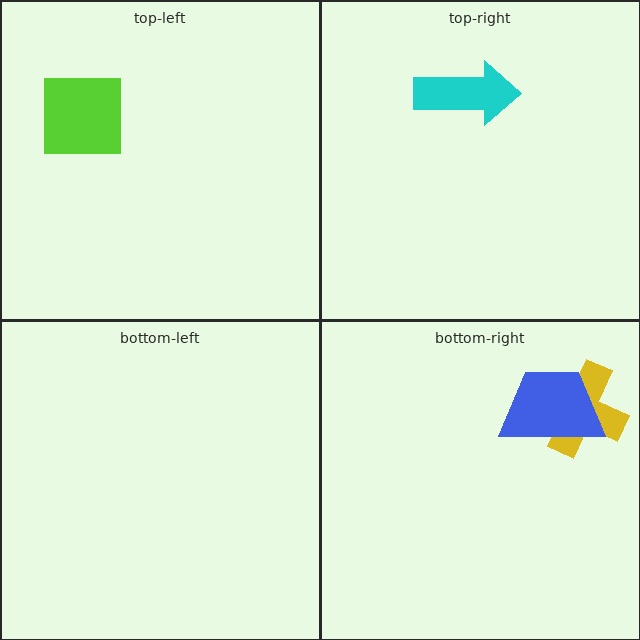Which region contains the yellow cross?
The bottom-right region.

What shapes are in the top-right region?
The cyan arrow.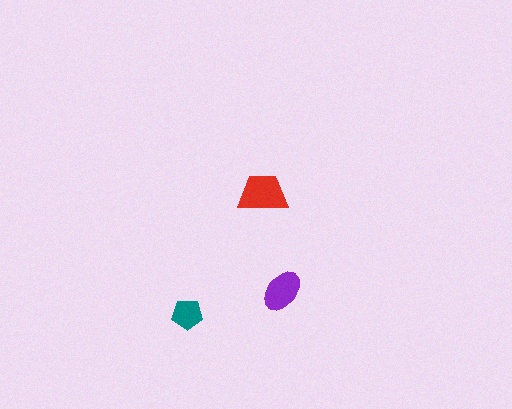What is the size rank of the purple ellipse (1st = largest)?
2nd.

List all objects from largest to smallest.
The red trapezoid, the purple ellipse, the teal pentagon.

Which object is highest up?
The red trapezoid is topmost.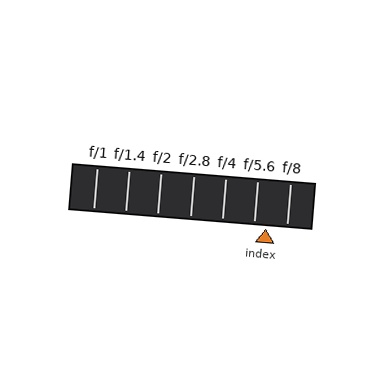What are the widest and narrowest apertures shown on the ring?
The widest aperture shown is f/1 and the narrowest is f/8.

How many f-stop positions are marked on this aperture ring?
There are 7 f-stop positions marked.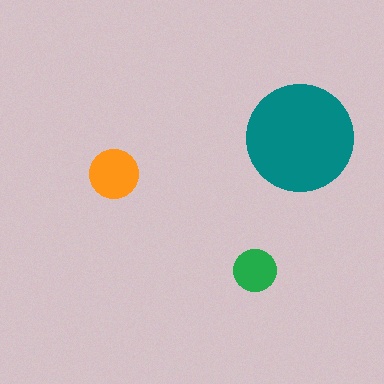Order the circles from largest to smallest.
the teal one, the orange one, the green one.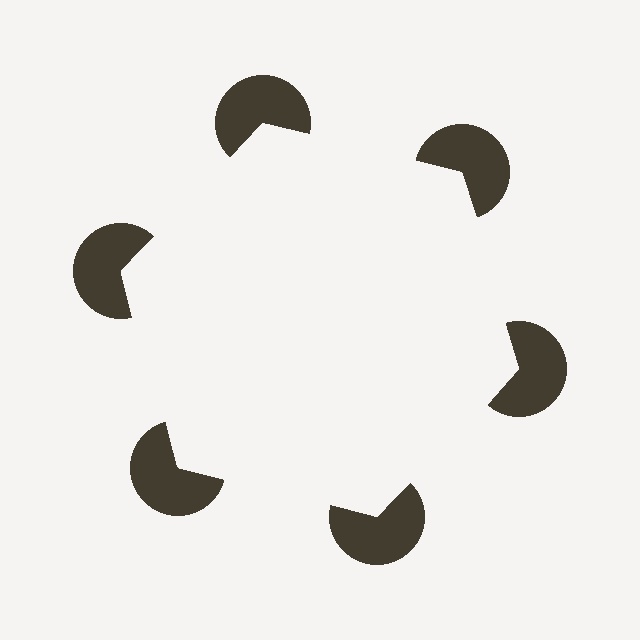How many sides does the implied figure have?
6 sides.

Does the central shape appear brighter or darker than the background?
It typically appears slightly brighter than the background, even though no actual brightness change is drawn.